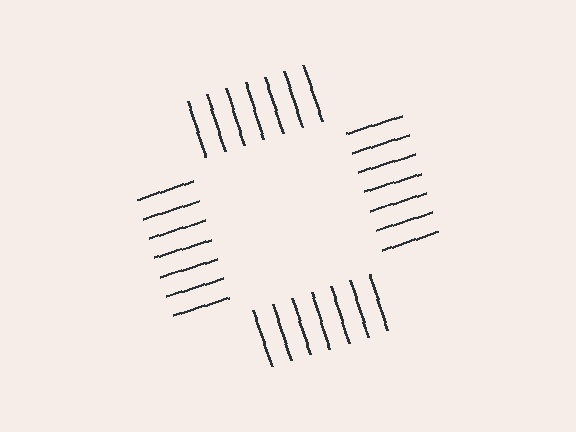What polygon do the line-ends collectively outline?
An illusory square — the line segments terminate on its edges but no continuous stroke is drawn.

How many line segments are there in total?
28 — 7 along each of the 4 edges.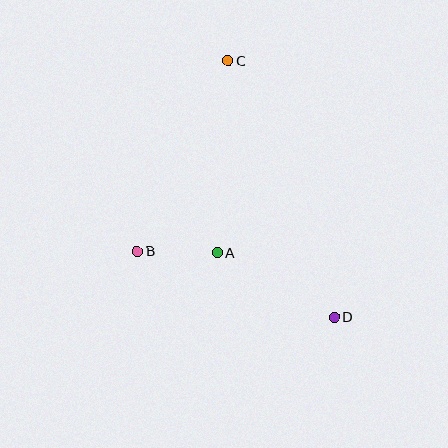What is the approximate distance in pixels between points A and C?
The distance between A and C is approximately 192 pixels.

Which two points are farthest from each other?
Points C and D are farthest from each other.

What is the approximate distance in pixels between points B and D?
The distance between B and D is approximately 208 pixels.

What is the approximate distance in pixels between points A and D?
The distance between A and D is approximately 134 pixels.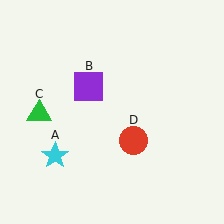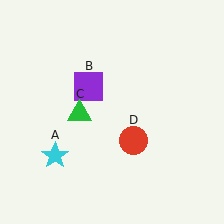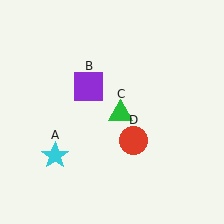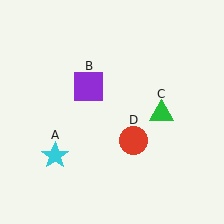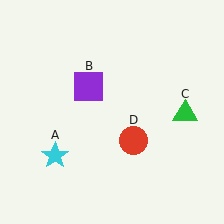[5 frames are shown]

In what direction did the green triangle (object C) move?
The green triangle (object C) moved right.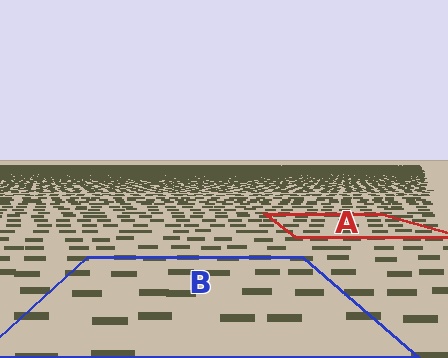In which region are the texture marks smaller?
The texture marks are smaller in region A, because it is farther away.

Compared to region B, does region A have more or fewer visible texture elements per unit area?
Region A has more texture elements per unit area — they are packed more densely because it is farther away.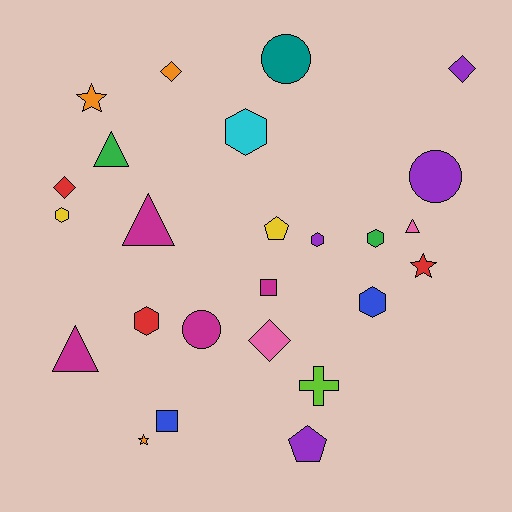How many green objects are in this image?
There are 2 green objects.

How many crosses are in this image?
There is 1 cross.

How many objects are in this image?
There are 25 objects.